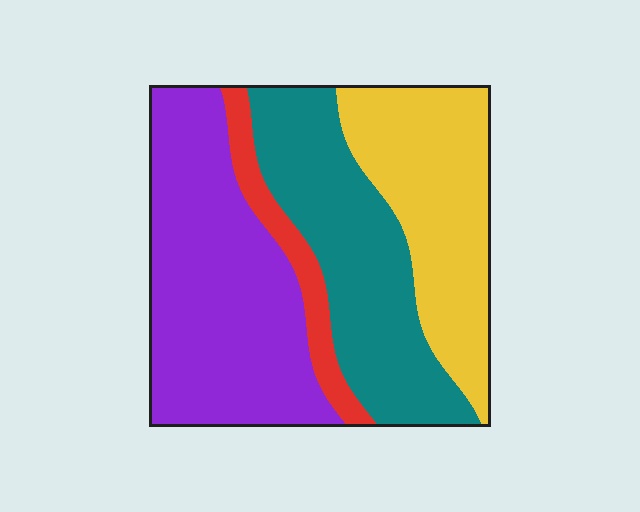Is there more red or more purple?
Purple.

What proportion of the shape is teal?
Teal covers 29% of the shape.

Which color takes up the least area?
Red, at roughly 10%.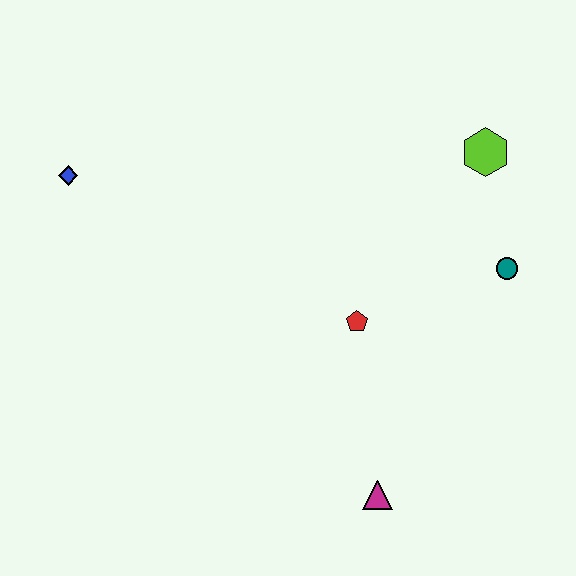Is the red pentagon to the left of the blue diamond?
No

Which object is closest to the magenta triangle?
The red pentagon is closest to the magenta triangle.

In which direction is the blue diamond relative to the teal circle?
The blue diamond is to the left of the teal circle.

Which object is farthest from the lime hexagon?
The blue diamond is farthest from the lime hexagon.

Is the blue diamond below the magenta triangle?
No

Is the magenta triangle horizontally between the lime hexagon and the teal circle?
No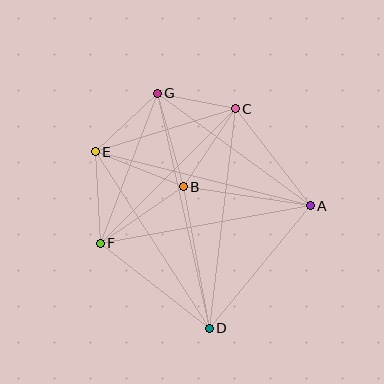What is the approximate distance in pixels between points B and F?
The distance between B and F is approximately 100 pixels.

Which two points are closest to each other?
Points C and G are closest to each other.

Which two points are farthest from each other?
Points D and G are farthest from each other.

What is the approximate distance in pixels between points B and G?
The distance between B and G is approximately 97 pixels.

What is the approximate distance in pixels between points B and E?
The distance between B and E is approximately 95 pixels.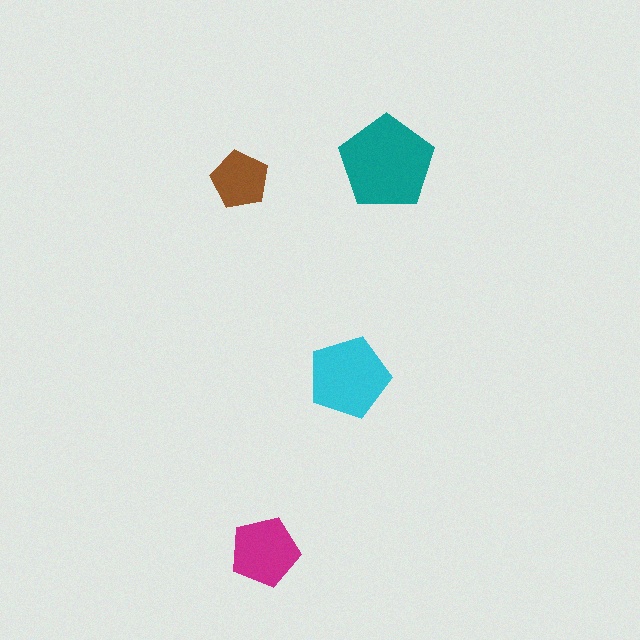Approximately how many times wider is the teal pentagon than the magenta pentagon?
About 1.5 times wider.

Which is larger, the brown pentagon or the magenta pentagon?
The magenta one.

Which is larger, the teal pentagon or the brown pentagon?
The teal one.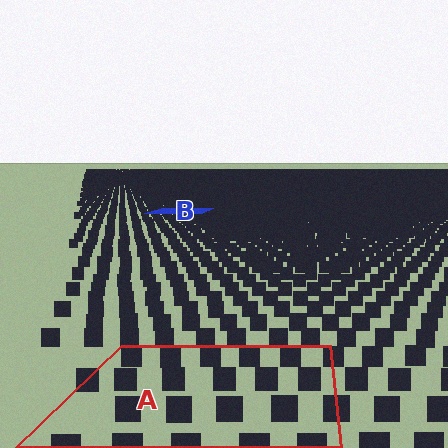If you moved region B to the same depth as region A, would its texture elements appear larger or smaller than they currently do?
They would appear larger. At a closer depth, the same texture elements are projected at a bigger on-screen size.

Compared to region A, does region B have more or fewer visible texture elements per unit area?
Region B has more texture elements per unit area — they are packed more densely because it is farther away.